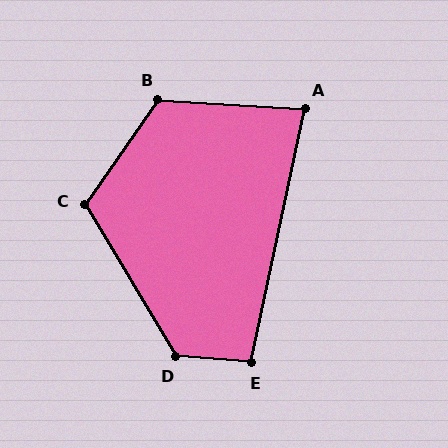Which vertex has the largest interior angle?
D, at approximately 125 degrees.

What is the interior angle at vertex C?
Approximately 114 degrees (obtuse).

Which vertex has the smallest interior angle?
A, at approximately 82 degrees.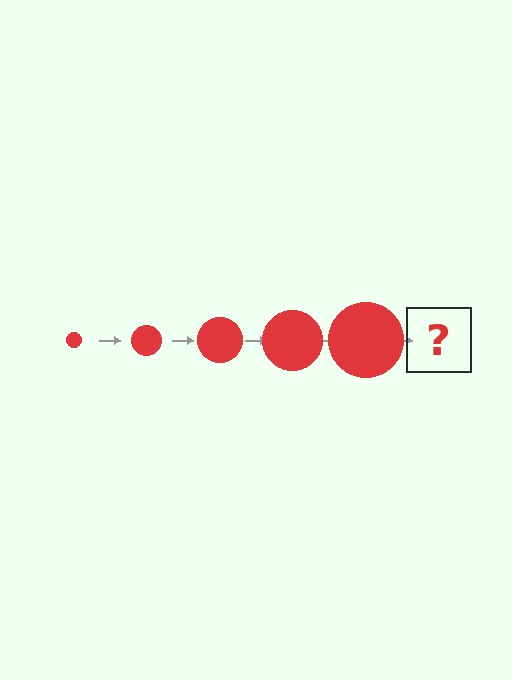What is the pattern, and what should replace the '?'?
The pattern is that the circle gets progressively larger each step. The '?' should be a red circle, larger than the previous one.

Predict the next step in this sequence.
The next step is a red circle, larger than the previous one.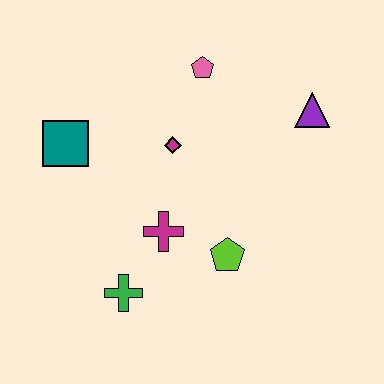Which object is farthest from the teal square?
The purple triangle is farthest from the teal square.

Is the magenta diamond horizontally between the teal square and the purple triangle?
Yes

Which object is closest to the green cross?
The magenta cross is closest to the green cross.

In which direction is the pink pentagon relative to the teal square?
The pink pentagon is to the right of the teal square.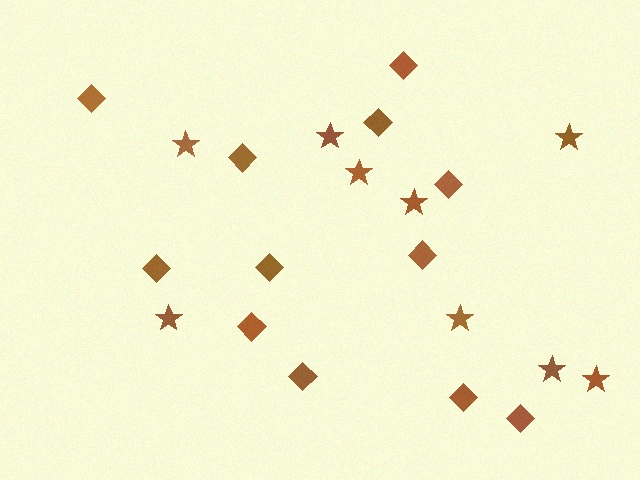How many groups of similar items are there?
There are 2 groups: one group of diamonds (12) and one group of stars (9).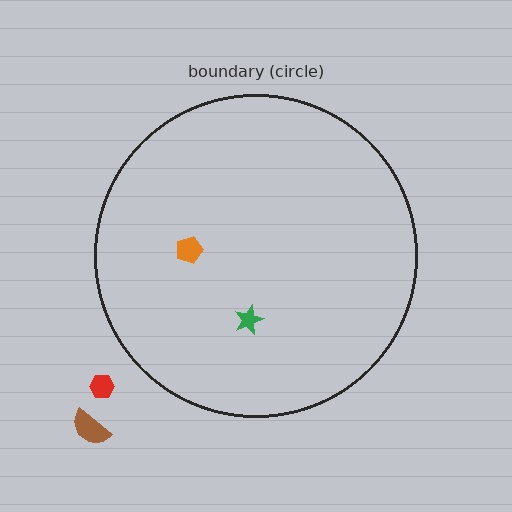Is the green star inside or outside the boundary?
Inside.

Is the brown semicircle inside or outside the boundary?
Outside.